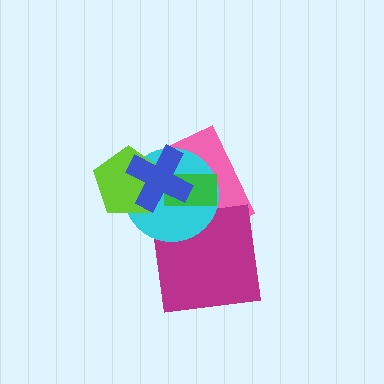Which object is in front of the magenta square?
The cyan circle is in front of the magenta square.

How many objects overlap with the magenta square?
2 objects overlap with the magenta square.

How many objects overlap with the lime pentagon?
2 objects overlap with the lime pentagon.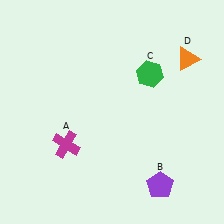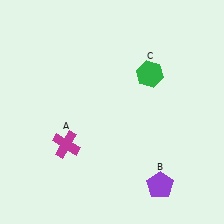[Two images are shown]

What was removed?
The orange triangle (D) was removed in Image 2.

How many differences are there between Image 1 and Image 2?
There is 1 difference between the two images.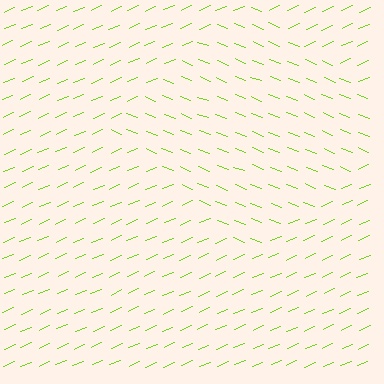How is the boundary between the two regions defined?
The boundary is defined purely by a change in line orientation (approximately 45 degrees difference). All lines are the same color and thickness.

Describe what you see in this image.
The image is filled with small lime line segments. A diamond region in the image has lines oriented differently from the surrounding lines, creating a visible texture boundary.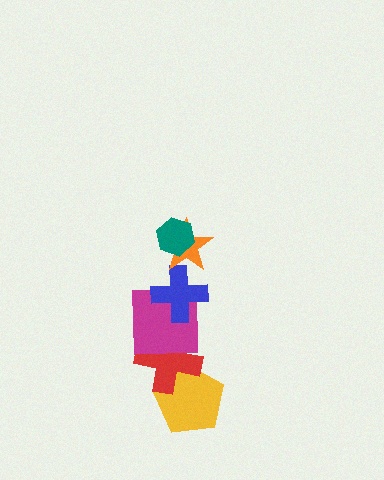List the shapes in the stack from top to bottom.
From top to bottom: the teal hexagon, the orange star, the blue cross, the magenta square, the red cross, the yellow pentagon.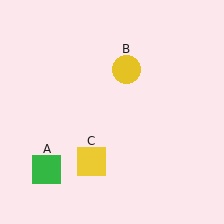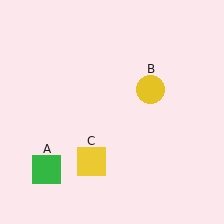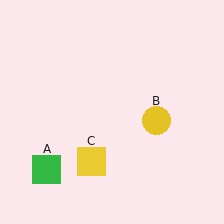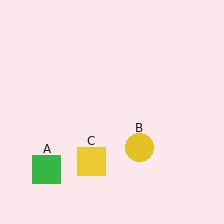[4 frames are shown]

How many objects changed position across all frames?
1 object changed position: yellow circle (object B).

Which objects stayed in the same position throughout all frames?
Green square (object A) and yellow square (object C) remained stationary.